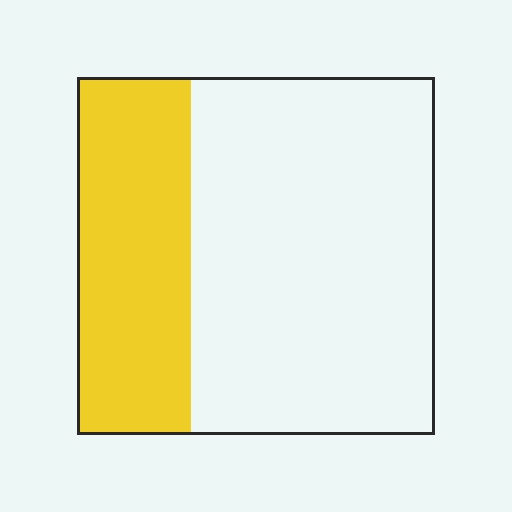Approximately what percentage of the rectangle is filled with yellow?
Approximately 30%.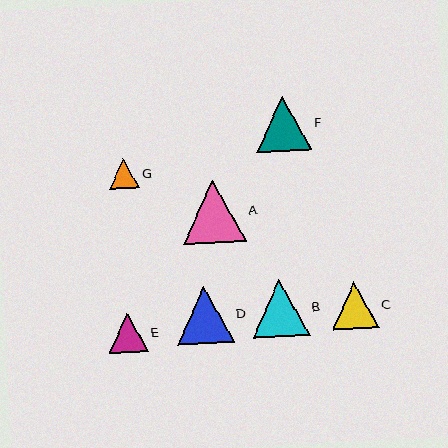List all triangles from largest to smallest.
From largest to smallest: A, B, D, F, C, E, G.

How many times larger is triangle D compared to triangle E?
Triangle D is approximately 1.4 times the size of triangle E.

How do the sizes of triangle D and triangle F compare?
Triangle D and triangle F are approximately the same size.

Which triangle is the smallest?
Triangle G is the smallest with a size of approximately 30 pixels.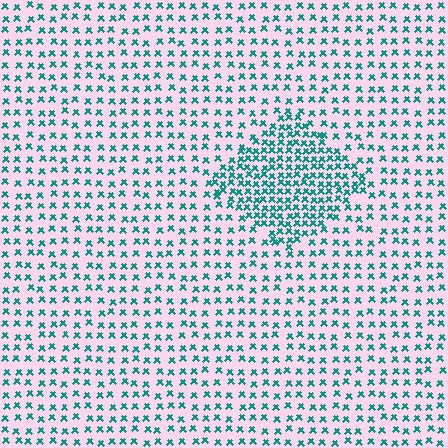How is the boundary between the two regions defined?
The boundary is defined by a change in element density (approximately 2.1x ratio). All elements are the same color, size, and shape.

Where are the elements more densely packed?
The elements are more densely packed inside the diamond boundary.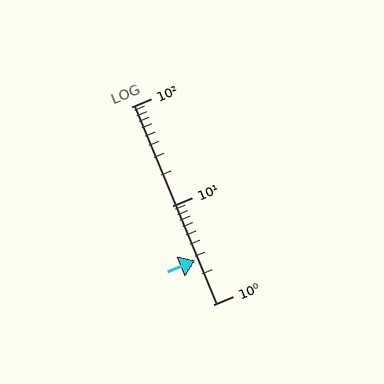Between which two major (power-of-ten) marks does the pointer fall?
The pointer is between 1 and 10.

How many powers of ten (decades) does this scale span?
The scale spans 2 decades, from 1 to 100.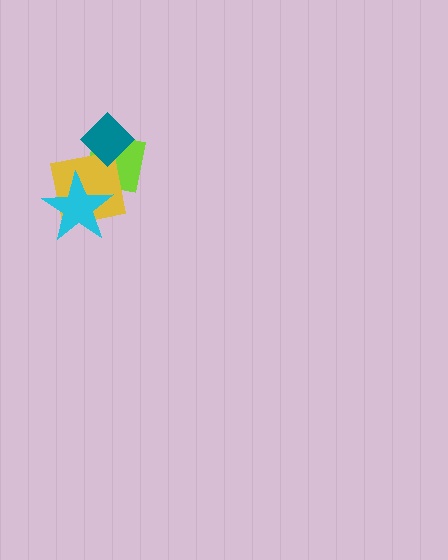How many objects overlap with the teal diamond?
2 objects overlap with the teal diamond.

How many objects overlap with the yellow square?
3 objects overlap with the yellow square.